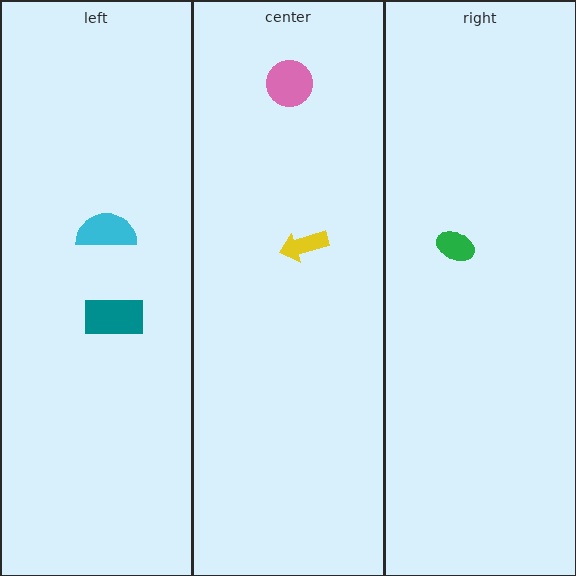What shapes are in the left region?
The cyan semicircle, the teal rectangle.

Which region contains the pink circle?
The center region.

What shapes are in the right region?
The green ellipse.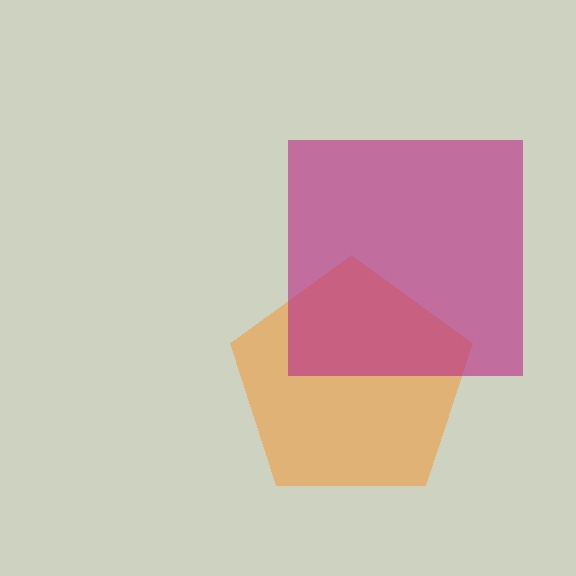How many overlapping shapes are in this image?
There are 2 overlapping shapes in the image.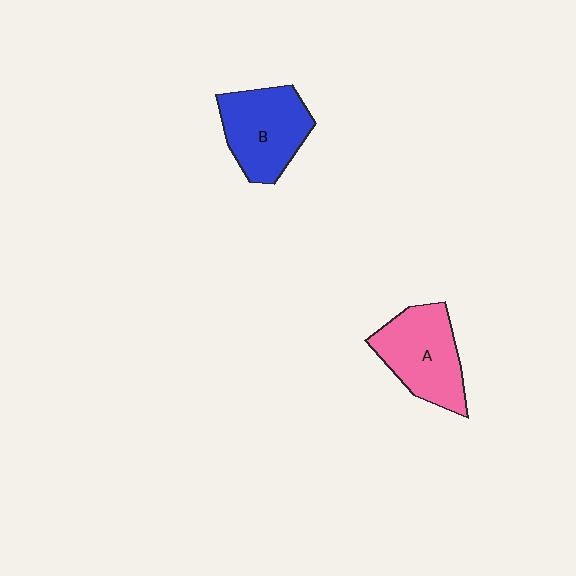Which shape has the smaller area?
Shape B (blue).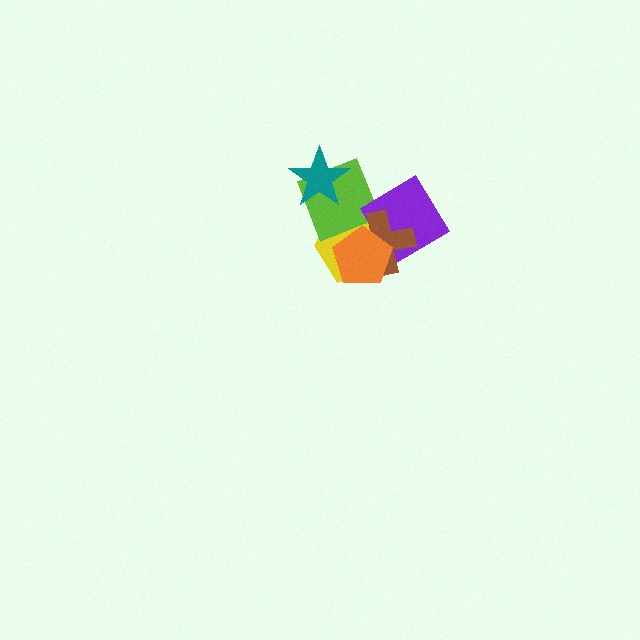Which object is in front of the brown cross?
The orange pentagon is in front of the brown cross.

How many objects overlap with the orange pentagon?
4 objects overlap with the orange pentagon.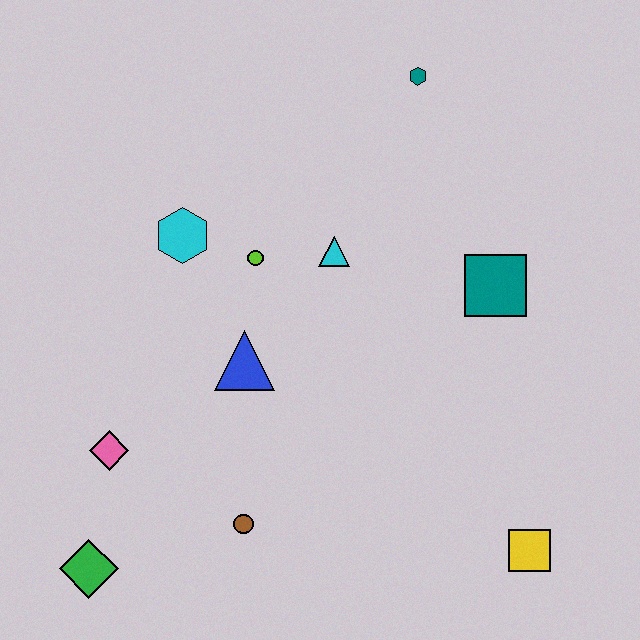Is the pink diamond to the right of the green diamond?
Yes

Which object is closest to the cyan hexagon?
The lime circle is closest to the cyan hexagon.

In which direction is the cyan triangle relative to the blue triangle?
The cyan triangle is above the blue triangle.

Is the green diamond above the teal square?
No